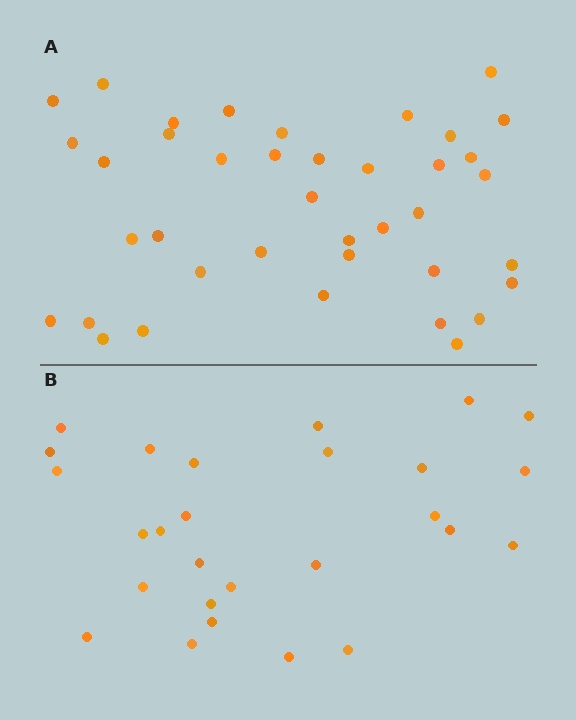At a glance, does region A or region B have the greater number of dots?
Region A (the top region) has more dots.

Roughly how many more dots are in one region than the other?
Region A has roughly 12 or so more dots than region B.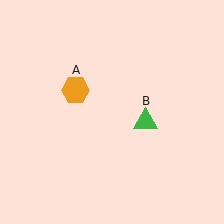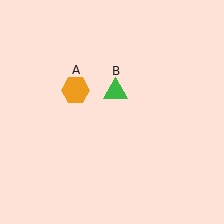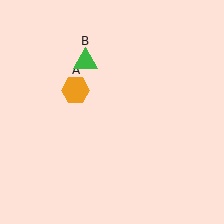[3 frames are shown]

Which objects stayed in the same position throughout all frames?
Orange hexagon (object A) remained stationary.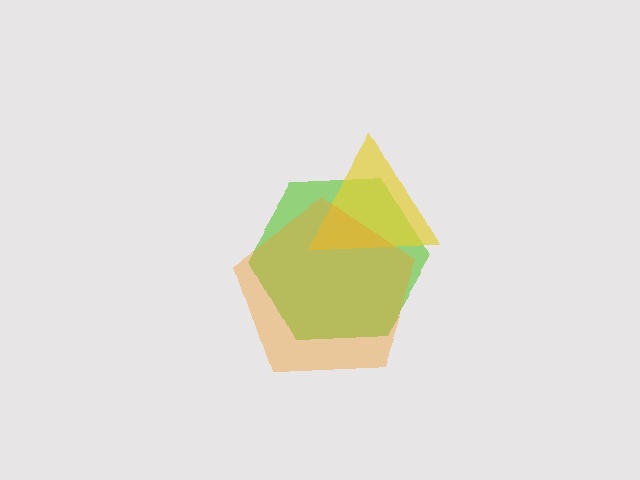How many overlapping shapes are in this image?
There are 3 overlapping shapes in the image.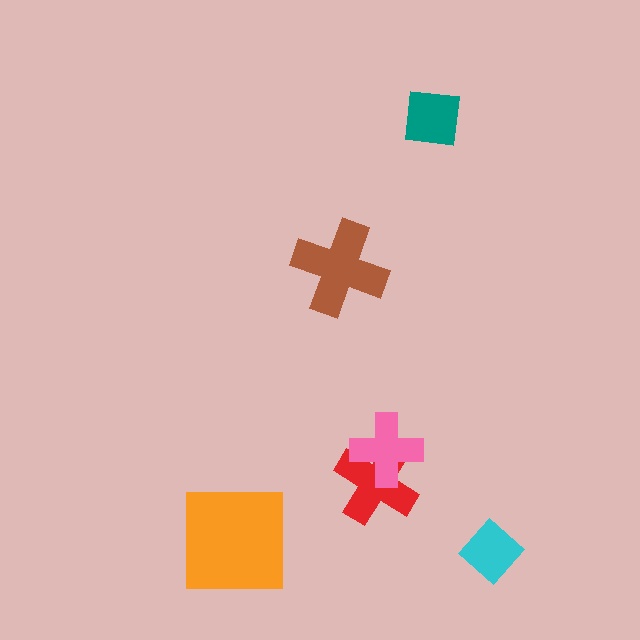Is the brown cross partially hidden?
No, no other shape covers it.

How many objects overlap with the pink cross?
1 object overlaps with the pink cross.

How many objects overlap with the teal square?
0 objects overlap with the teal square.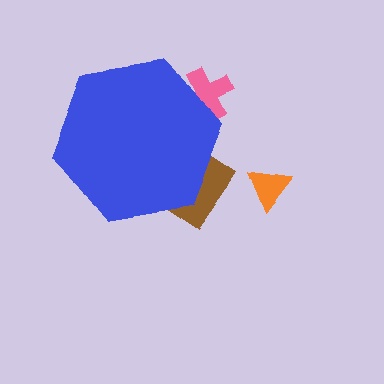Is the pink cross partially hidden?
Yes, the pink cross is partially hidden behind the blue hexagon.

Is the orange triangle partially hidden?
No, the orange triangle is fully visible.